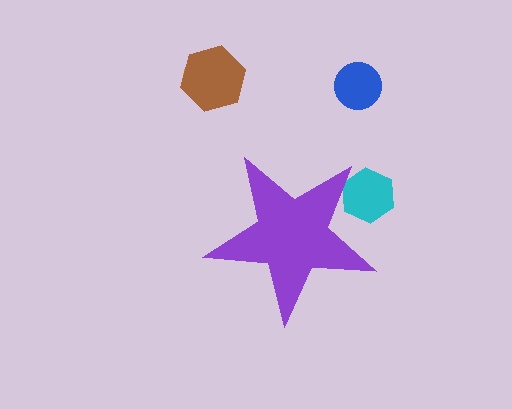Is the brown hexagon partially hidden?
No, the brown hexagon is fully visible.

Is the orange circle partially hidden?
No, the orange circle is fully visible.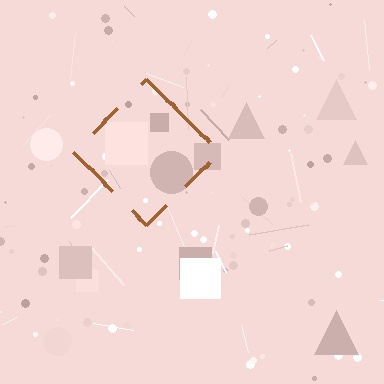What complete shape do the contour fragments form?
The contour fragments form a diamond.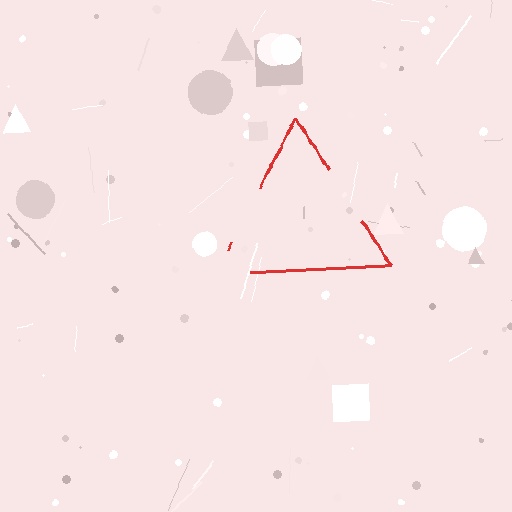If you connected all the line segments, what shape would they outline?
They would outline a triangle.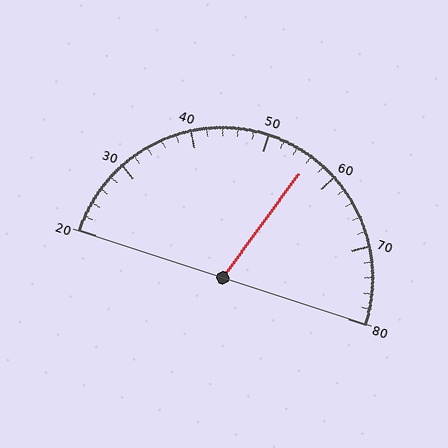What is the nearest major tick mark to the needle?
The nearest major tick mark is 60.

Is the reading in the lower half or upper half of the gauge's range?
The reading is in the upper half of the range (20 to 80).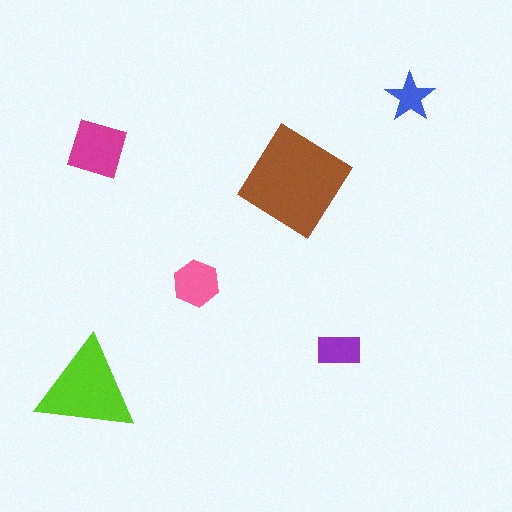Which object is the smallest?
The blue star.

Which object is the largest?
The brown diamond.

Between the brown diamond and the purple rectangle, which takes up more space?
The brown diamond.